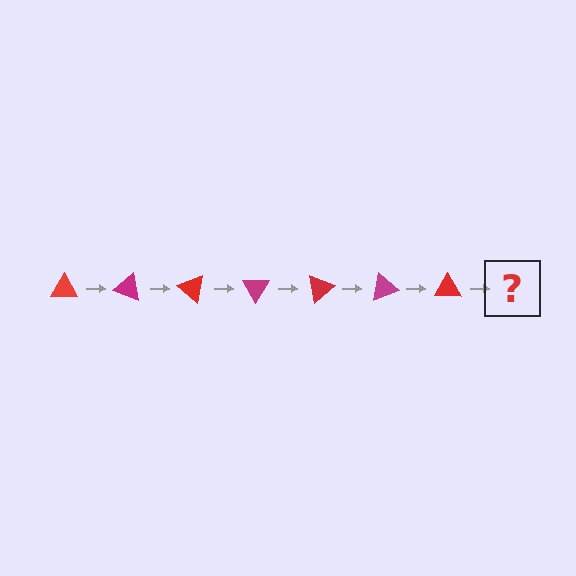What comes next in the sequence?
The next element should be a magenta triangle, rotated 140 degrees from the start.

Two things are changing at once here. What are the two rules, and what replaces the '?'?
The two rules are that it rotates 20 degrees each step and the color cycles through red and magenta. The '?' should be a magenta triangle, rotated 140 degrees from the start.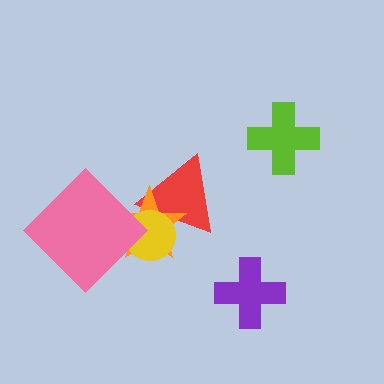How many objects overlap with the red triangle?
2 objects overlap with the red triangle.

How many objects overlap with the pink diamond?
1 object overlaps with the pink diamond.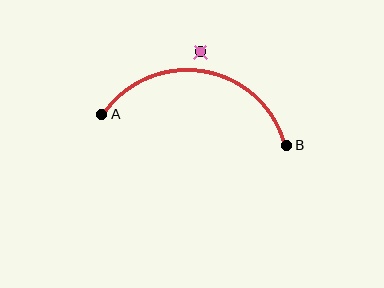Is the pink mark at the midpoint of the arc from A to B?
No — the pink mark does not lie on the arc at all. It sits slightly outside the curve.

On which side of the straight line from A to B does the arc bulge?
The arc bulges above the straight line connecting A and B.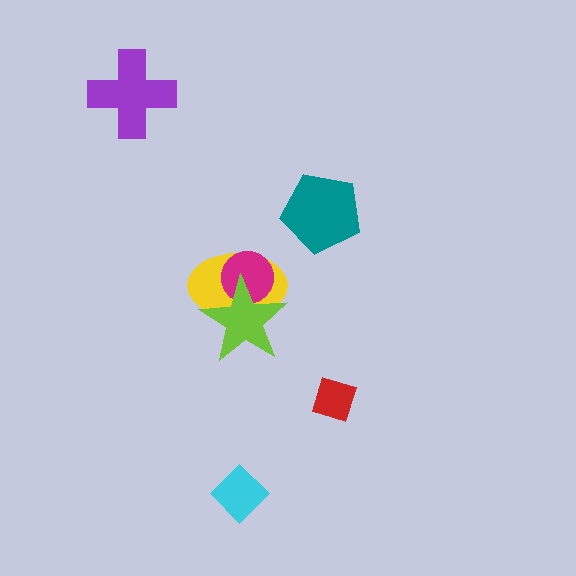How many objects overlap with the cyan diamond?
0 objects overlap with the cyan diamond.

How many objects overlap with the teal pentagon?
0 objects overlap with the teal pentagon.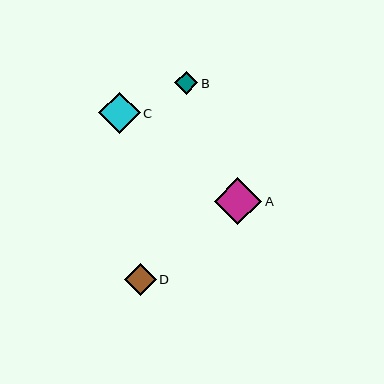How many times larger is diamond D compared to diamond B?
Diamond D is approximately 1.4 times the size of diamond B.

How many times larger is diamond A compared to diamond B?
Diamond A is approximately 2.1 times the size of diamond B.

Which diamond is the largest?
Diamond A is the largest with a size of approximately 47 pixels.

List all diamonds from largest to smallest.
From largest to smallest: A, C, D, B.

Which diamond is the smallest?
Diamond B is the smallest with a size of approximately 23 pixels.